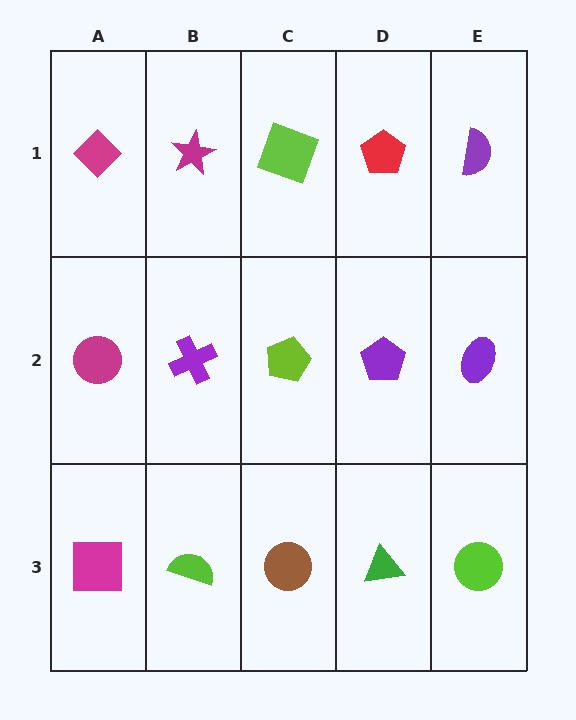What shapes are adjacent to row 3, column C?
A lime pentagon (row 2, column C), a lime semicircle (row 3, column B), a green triangle (row 3, column D).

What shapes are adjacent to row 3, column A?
A magenta circle (row 2, column A), a lime semicircle (row 3, column B).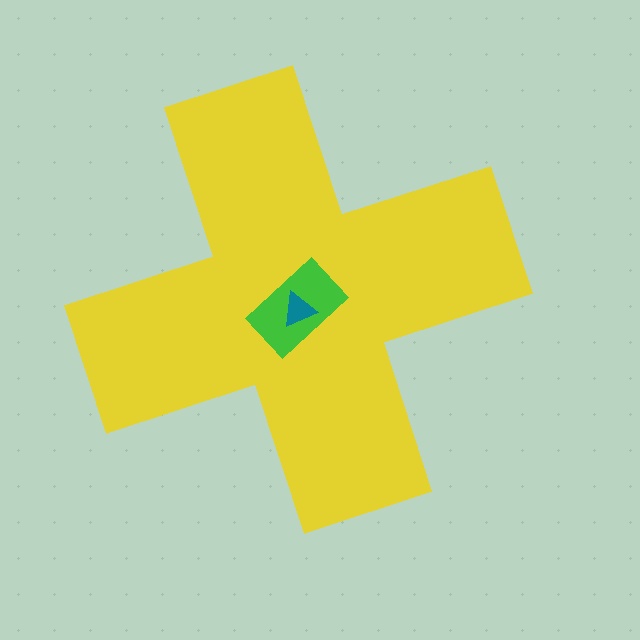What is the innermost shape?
The teal triangle.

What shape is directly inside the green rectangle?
The teal triangle.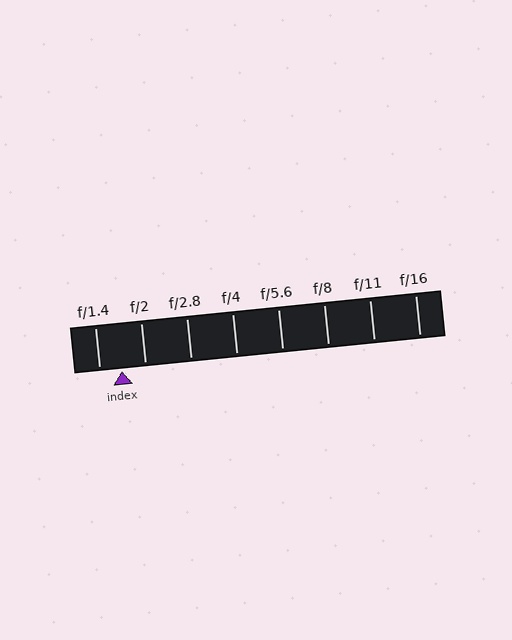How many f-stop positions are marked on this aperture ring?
There are 8 f-stop positions marked.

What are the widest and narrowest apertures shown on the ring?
The widest aperture shown is f/1.4 and the narrowest is f/16.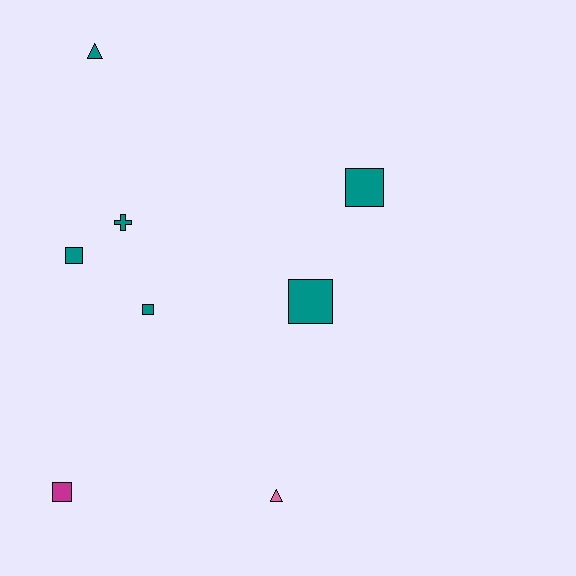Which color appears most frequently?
Teal, with 6 objects.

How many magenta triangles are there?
There are no magenta triangles.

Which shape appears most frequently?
Square, with 5 objects.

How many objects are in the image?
There are 8 objects.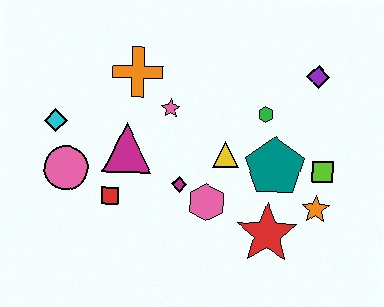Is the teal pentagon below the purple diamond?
Yes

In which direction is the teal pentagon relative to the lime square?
The teal pentagon is to the left of the lime square.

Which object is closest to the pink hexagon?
The magenta diamond is closest to the pink hexagon.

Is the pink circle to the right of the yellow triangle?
No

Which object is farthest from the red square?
The purple diamond is farthest from the red square.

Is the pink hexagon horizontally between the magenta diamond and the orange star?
Yes